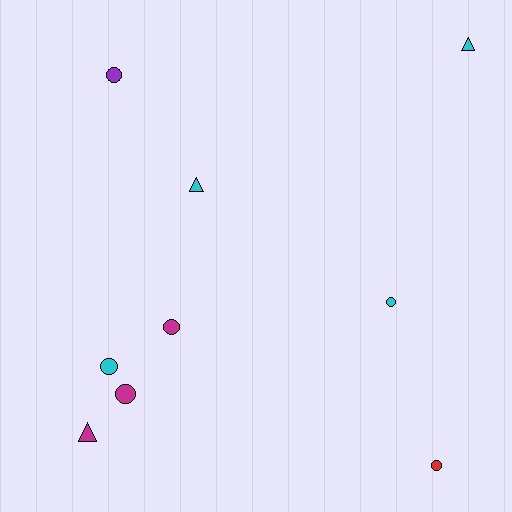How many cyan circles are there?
There are 2 cyan circles.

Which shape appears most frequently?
Circle, with 6 objects.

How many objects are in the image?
There are 9 objects.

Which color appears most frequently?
Cyan, with 4 objects.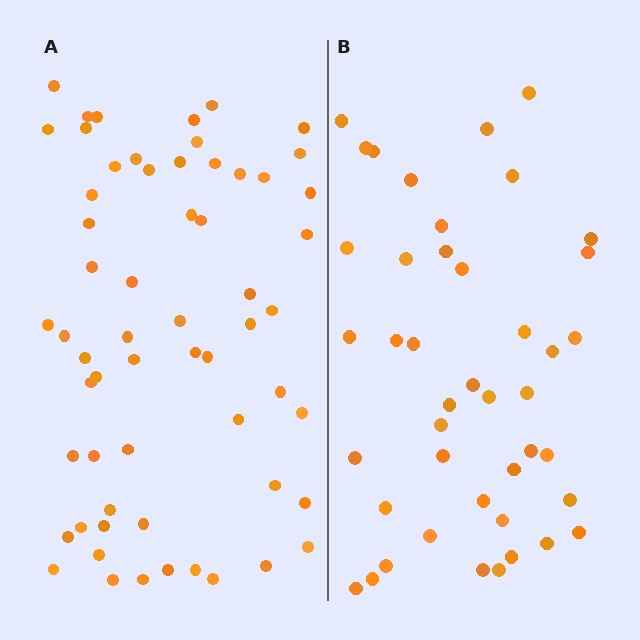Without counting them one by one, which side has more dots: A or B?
Region A (the left region) has more dots.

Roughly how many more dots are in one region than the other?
Region A has approximately 15 more dots than region B.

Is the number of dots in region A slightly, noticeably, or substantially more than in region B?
Region A has noticeably more, but not dramatically so. The ratio is roughly 1.4 to 1.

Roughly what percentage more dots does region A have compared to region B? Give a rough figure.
About 40% more.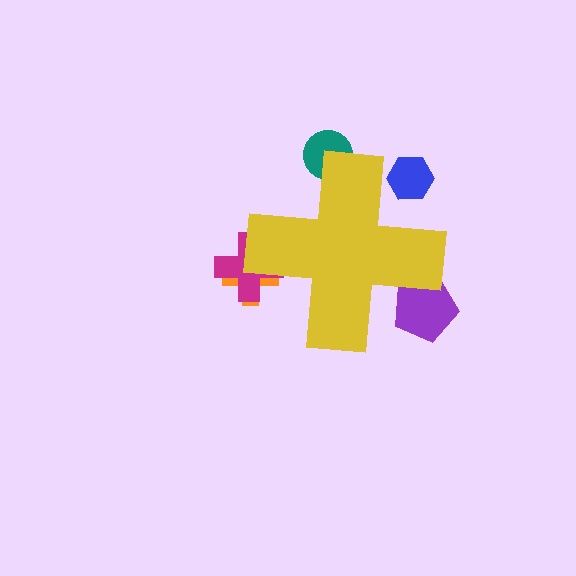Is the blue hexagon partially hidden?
Yes, the blue hexagon is partially hidden behind the yellow cross.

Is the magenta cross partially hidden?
Yes, the magenta cross is partially hidden behind the yellow cross.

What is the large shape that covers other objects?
A yellow cross.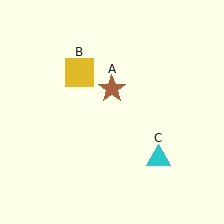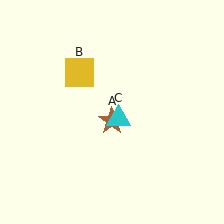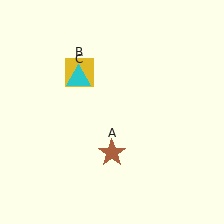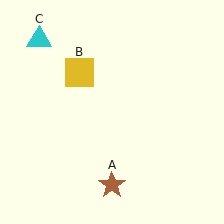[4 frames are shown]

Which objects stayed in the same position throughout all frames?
Yellow square (object B) remained stationary.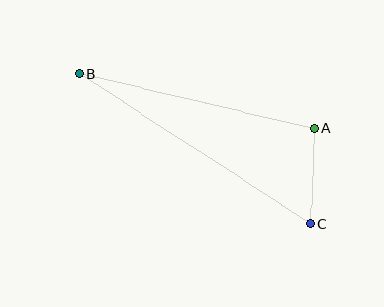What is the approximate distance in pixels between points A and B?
The distance between A and B is approximately 242 pixels.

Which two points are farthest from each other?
Points B and C are farthest from each other.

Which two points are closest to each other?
Points A and C are closest to each other.